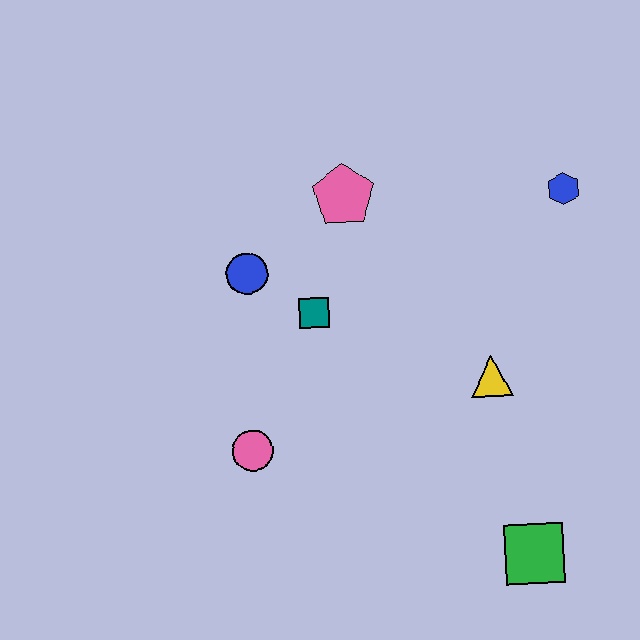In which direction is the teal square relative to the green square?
The teal square is above the green square.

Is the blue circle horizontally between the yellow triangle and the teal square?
No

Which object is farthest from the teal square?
The green square is farthest from the teal square.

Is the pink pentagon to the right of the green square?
No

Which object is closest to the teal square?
The blue circle is closest to the teal square.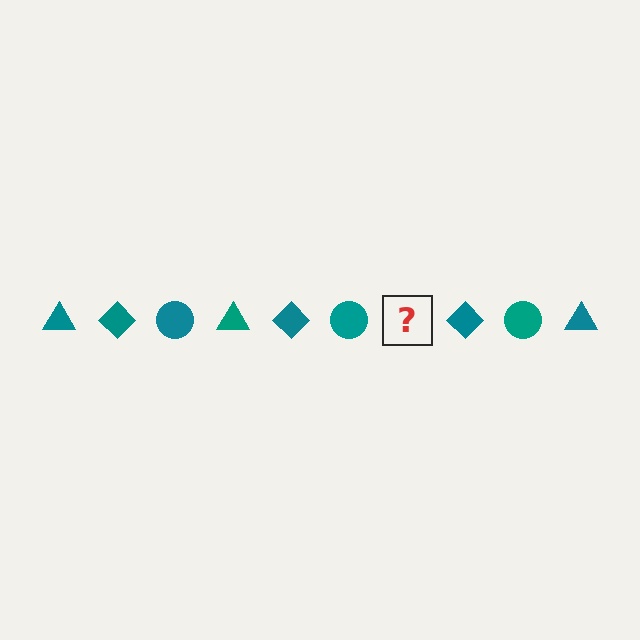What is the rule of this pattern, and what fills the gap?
The rule is that the pattern cycles through triangle, diamond, circle shapes in teal. The gap should be filled with a teal triangle.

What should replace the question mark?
The question mark should be replaced with a teal triangle.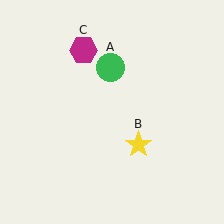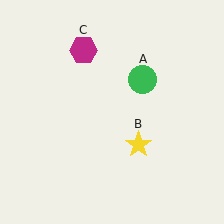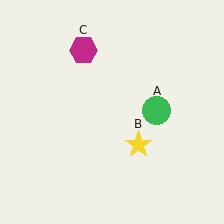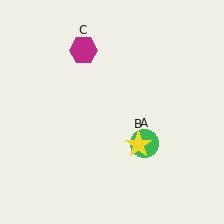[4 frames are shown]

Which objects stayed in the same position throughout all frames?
Yellow star (object B) and magenta hexagon (object C) remained stationary.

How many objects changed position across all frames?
1 object changed position: green circle (object A).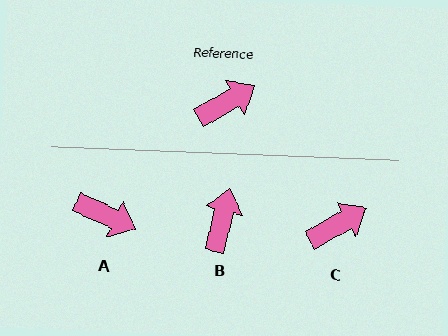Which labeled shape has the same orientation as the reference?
C.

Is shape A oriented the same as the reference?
No, it is off by about 54 degrees.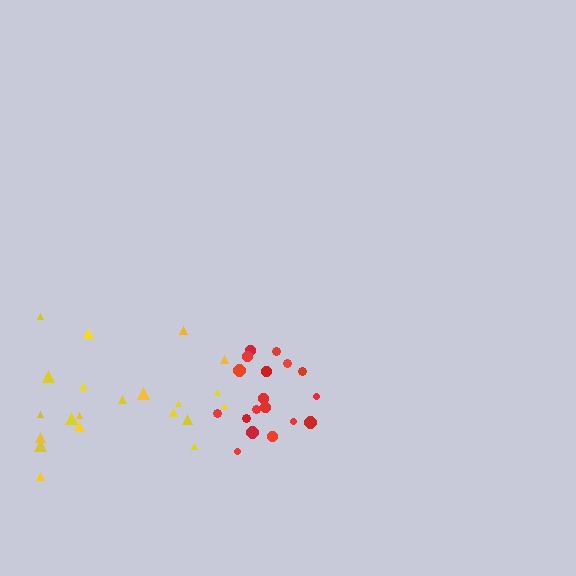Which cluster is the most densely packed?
Red.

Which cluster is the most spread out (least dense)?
Yellow.